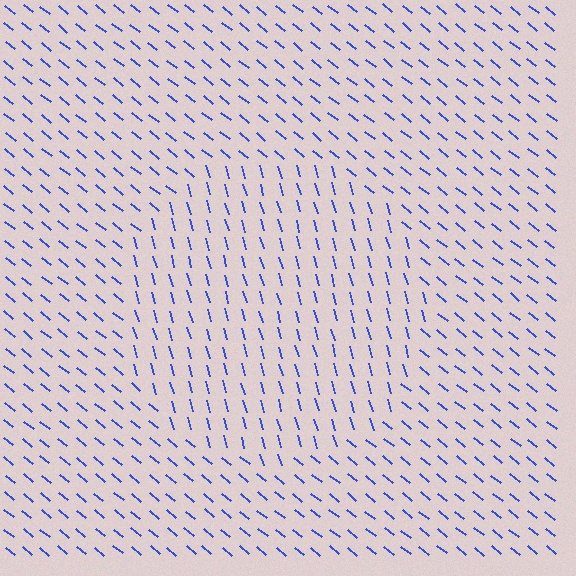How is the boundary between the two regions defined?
The boundary is defined purely by a change in line orientation (approximately 35 degrees difference). All lines are the same color and thickness.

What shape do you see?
I see a circle.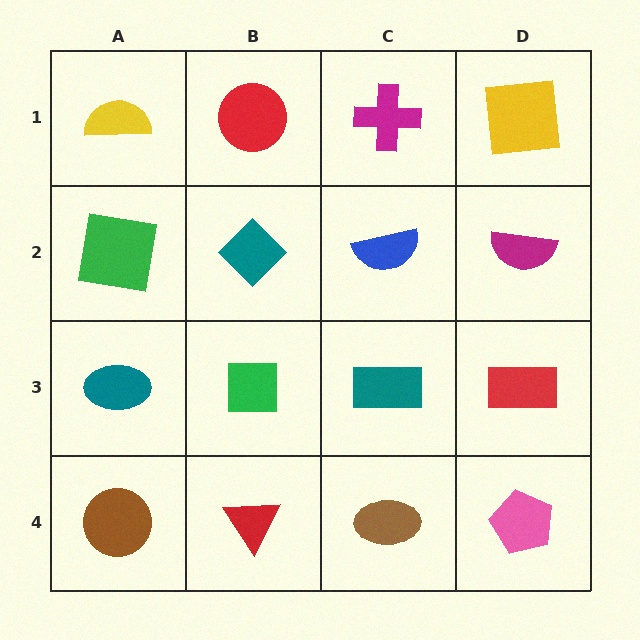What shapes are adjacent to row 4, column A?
A teal ellipse (row 3, column A), a red triangle (row 4, column B).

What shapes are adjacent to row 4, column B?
A green square (row 3, column B), a brown circle (row 4, column A), a brown ellipse (row 4, column C).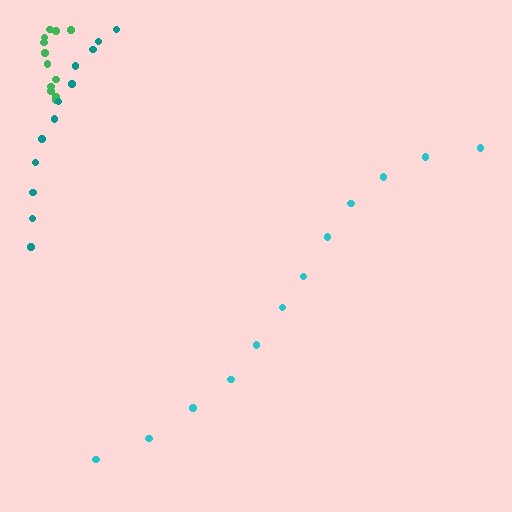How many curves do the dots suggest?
There are 3 distinct paths.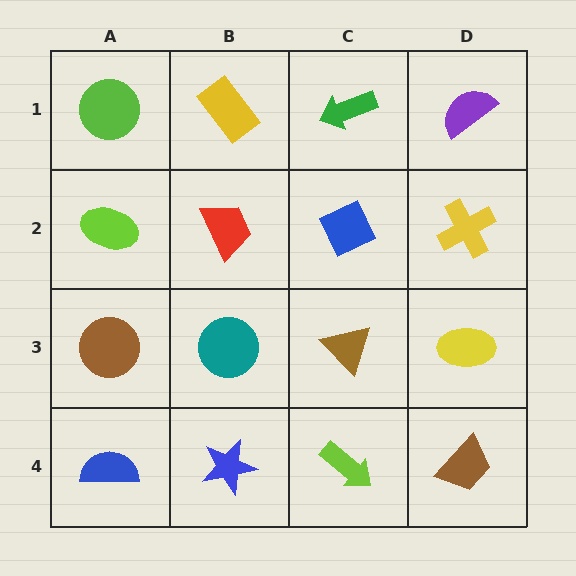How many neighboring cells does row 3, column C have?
4.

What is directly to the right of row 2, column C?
A yellow cross.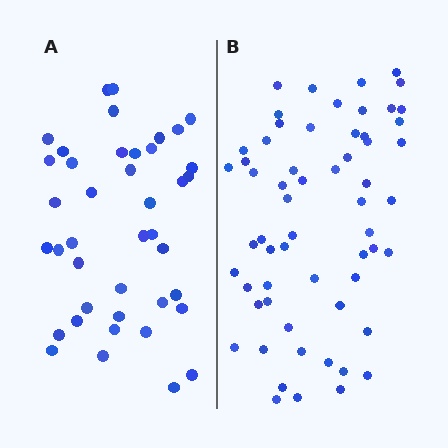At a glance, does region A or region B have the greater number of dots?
Region B (the right region) has more dots.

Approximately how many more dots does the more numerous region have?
Region B has approximately 20 more dots than region A.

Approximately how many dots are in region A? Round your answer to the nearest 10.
About 40 dots. (The exact count is 41, which rounds to 40.)